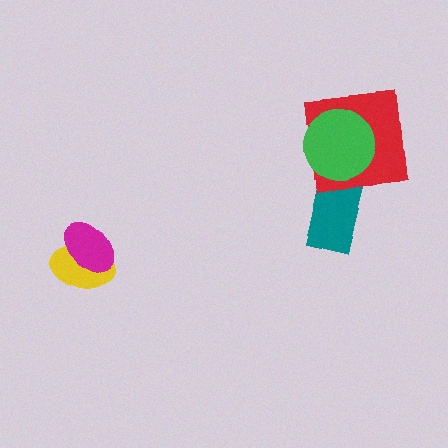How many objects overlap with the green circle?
1 object overlaps with the green circle.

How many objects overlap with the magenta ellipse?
1 object overlaps with the magenta ellipse.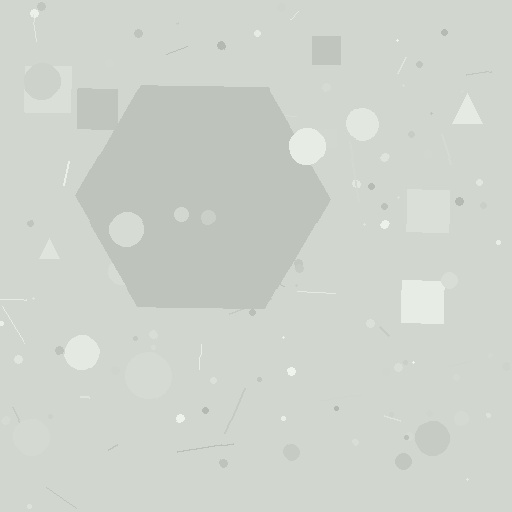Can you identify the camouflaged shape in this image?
The camouflaged shape is a hexagon.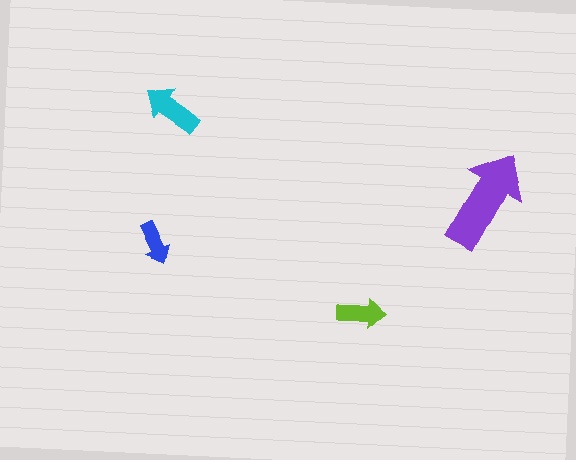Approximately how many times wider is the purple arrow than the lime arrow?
About 2 times wider.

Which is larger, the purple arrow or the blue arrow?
The purple one.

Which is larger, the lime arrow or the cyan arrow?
The cyan one.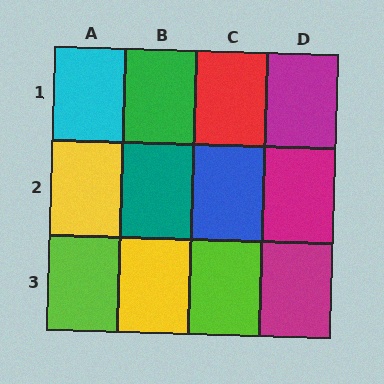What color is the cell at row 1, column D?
Magenta.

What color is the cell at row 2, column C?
Blue.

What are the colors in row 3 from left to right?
Lime, yellow, lime, magenta.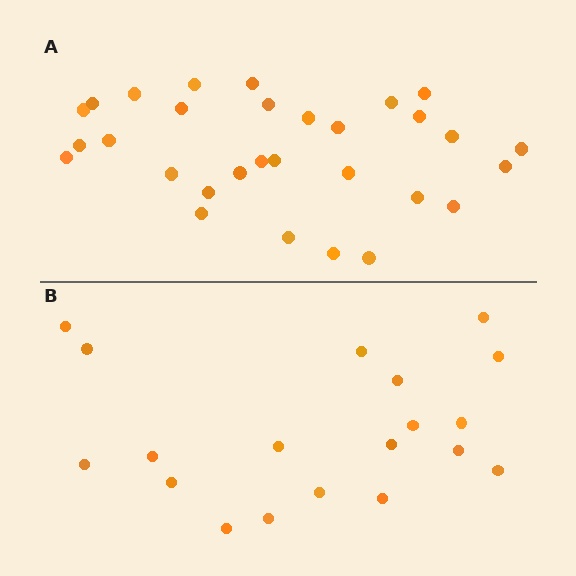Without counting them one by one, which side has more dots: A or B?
Region A (the top region) has more dots.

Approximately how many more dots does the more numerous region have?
Region A has roughly 12 or so more dots than region B.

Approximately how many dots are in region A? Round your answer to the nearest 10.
About 30 dots.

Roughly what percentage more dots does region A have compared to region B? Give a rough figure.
About 60% more.